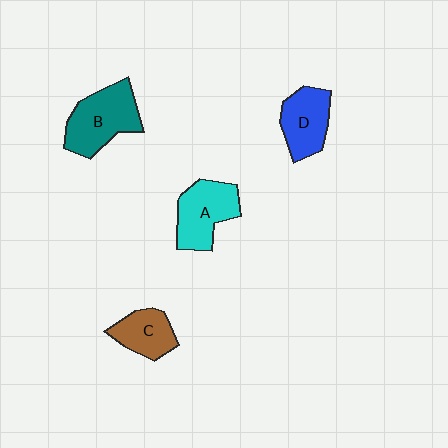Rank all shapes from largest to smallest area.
From largest to smallest: B (teal), A (cyan), D (blue), C (brown).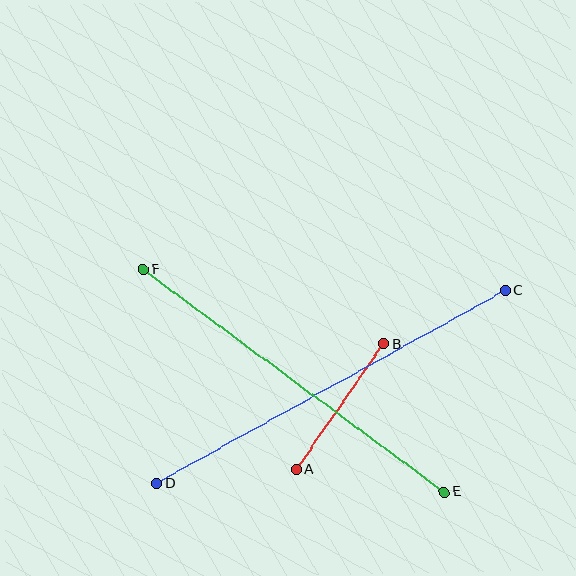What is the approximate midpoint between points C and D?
The midpoint is at approximately (331, 387) pixels.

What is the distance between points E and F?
The distance is approximately 374 pixels.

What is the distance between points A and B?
The distance is approximately 153 pixels.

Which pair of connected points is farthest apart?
Points C and D are farthest apart.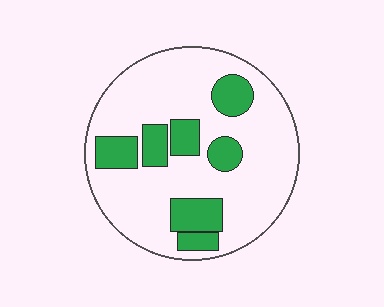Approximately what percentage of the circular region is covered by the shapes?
Approximately 25%.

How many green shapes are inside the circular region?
7.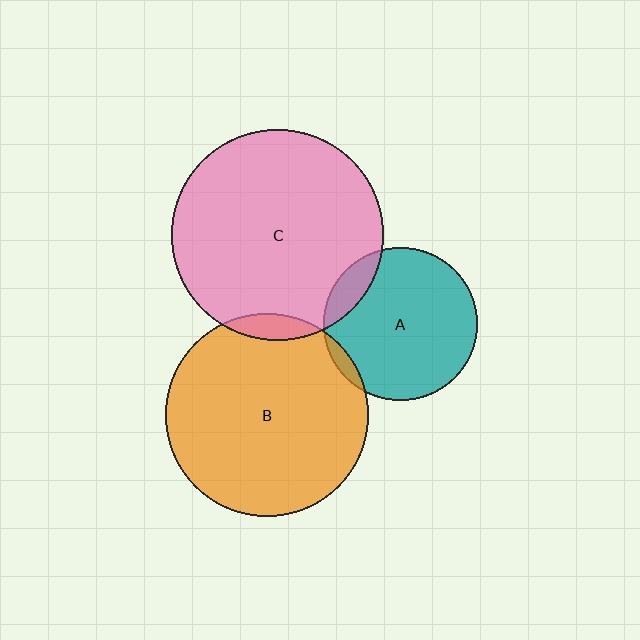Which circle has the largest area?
Circle C (pink).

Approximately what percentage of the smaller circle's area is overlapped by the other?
Approximately 5%.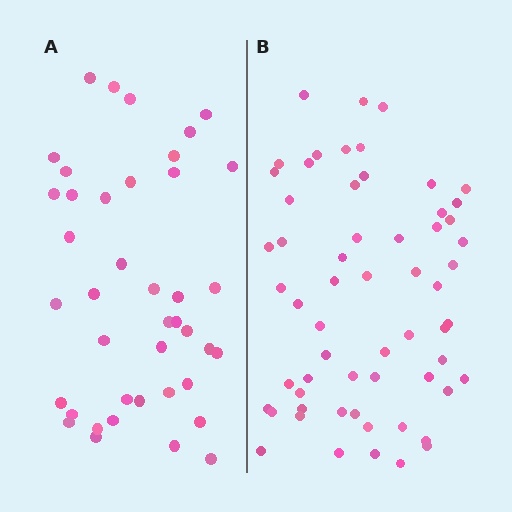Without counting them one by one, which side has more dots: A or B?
Region B (the right region) has more dots.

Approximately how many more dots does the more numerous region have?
Region B has approximately 20 more dots than region A.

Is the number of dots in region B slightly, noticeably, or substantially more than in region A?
Region B has substantially more. The ratio is roughly 1.5 to 1.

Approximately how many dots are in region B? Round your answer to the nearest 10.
About 60 dots.